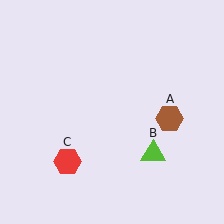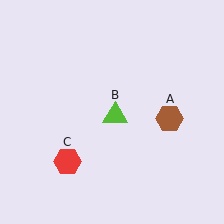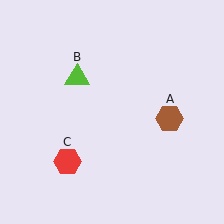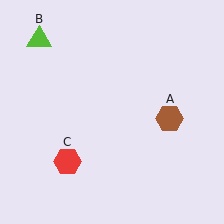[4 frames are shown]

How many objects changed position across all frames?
1 object changed position: lime triangle (object B).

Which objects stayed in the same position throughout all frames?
Brown hexagon (object A) and red hexagon (object C) remained stationary.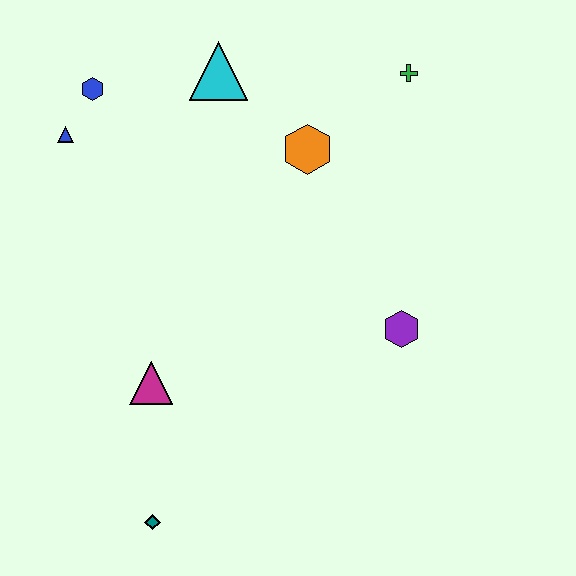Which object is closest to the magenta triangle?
The teal diamond is closest to the magenta triangle.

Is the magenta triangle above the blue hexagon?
No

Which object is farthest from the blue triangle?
The teal diamond is farthest from the blue triangle.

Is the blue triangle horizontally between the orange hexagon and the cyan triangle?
No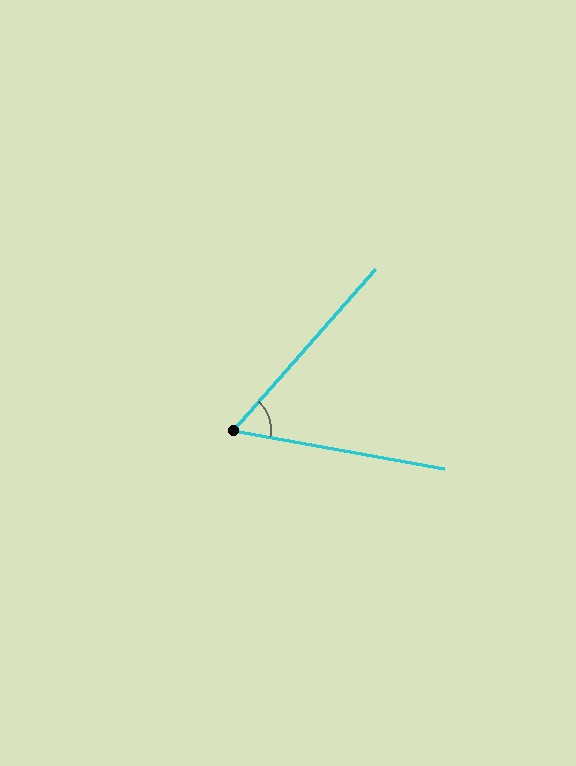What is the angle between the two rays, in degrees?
Approximately 59 degrees.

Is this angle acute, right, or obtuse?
It is acute.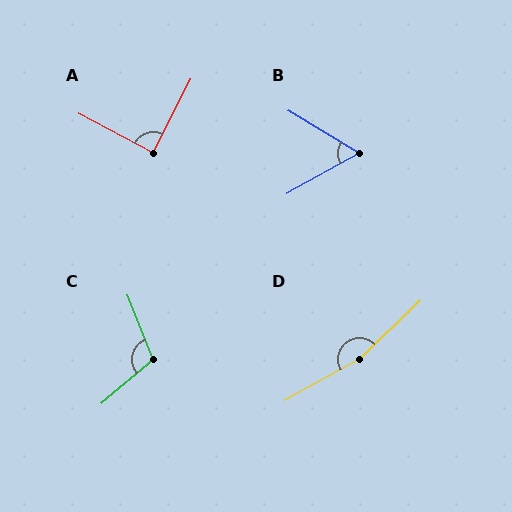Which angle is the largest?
D, at approximately 165 degrees.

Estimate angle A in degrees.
Approximately 89 degrees.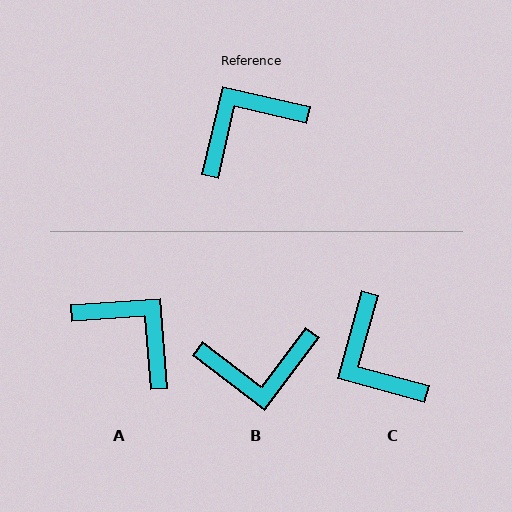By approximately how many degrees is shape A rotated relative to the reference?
Approximately 73 degrees clockwise.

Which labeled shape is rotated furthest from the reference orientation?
B, about 156 degrees away.